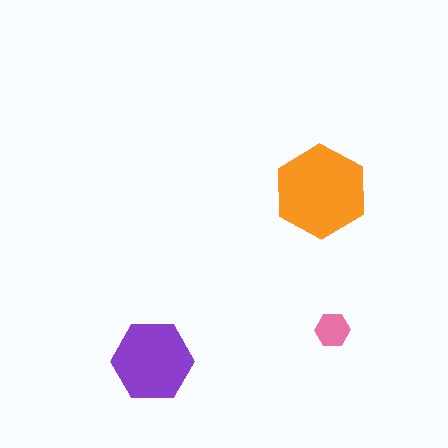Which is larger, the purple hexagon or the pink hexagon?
The purple one.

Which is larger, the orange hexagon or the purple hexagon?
The orange one.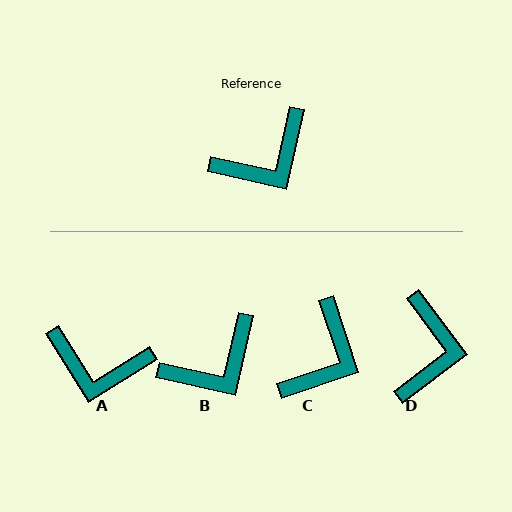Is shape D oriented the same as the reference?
No, it is off by about 50 degrees.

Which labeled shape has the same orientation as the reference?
B.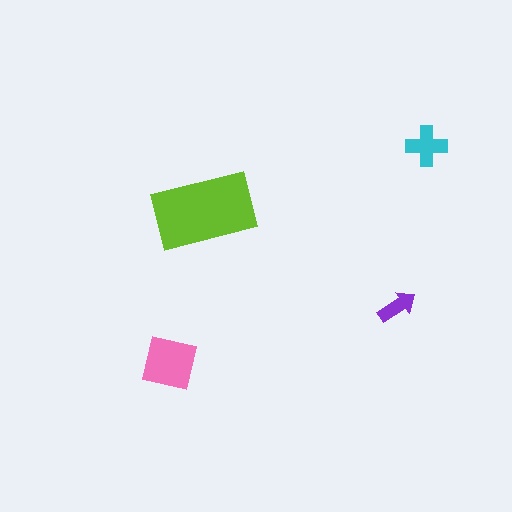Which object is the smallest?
The purple arrow.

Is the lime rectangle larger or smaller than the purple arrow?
Larger.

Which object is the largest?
The lime rectangle.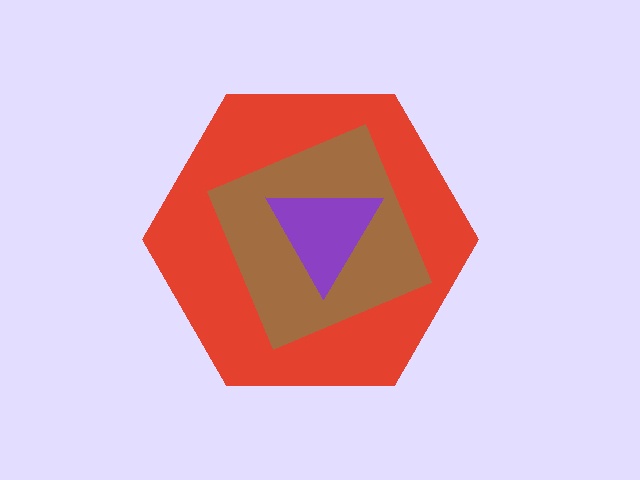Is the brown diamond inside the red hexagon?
Yes.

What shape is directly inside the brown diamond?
The purple triangle.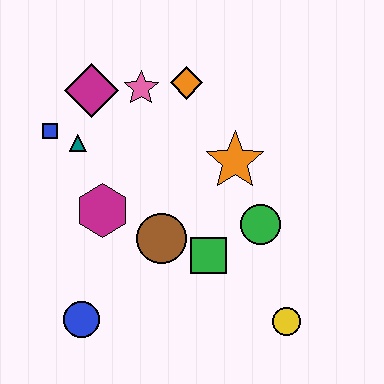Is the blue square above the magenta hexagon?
Yes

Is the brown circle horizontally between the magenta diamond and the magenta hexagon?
No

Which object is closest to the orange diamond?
The pink star is closest to the orange diamond.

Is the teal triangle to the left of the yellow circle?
Yes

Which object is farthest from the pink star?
The yellow circle is farthest from the pink star.